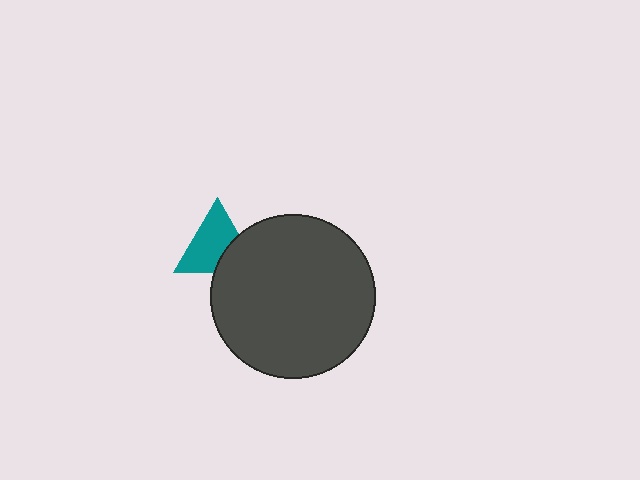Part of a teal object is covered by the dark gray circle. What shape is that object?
It is a triangle.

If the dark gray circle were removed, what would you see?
You would see the complete teal triangle.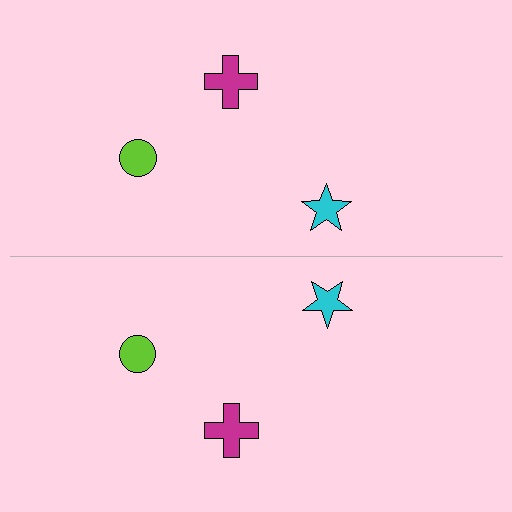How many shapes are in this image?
There are 6 shapes in this image.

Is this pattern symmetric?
Yes, this pattern has bilateral (reflection) symmetry.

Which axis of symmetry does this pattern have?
The pattern has a horizontal axis of symmetry running through the center of the image.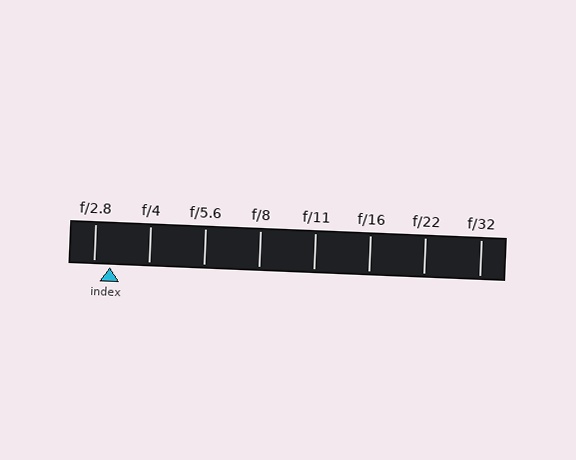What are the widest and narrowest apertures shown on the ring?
The widest aperture shown is f/2.8 and the narrowest is f/32.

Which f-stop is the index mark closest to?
The index mark is closest to f/2.8.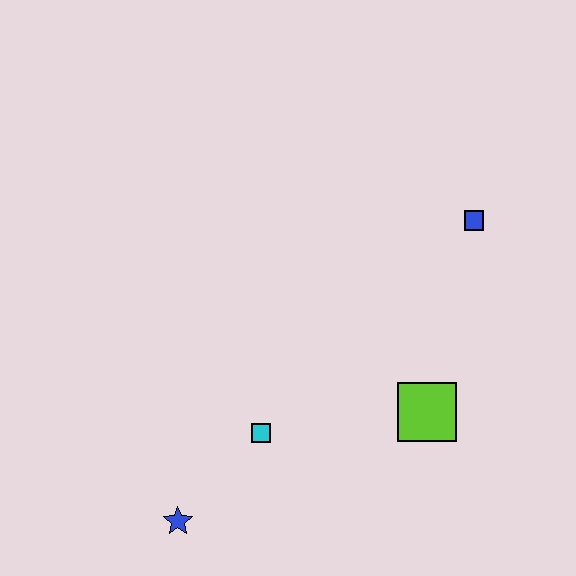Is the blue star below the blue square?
Yes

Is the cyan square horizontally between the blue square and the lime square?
No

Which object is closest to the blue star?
The cyan square is closest to the blue star.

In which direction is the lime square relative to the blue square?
The lime square is below the blue square.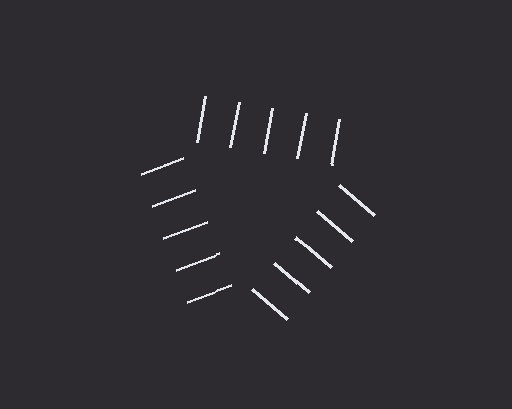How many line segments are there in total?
15 — 5 along each of the 3 edges.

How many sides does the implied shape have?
3 sides — the line-ends trace a triangle.